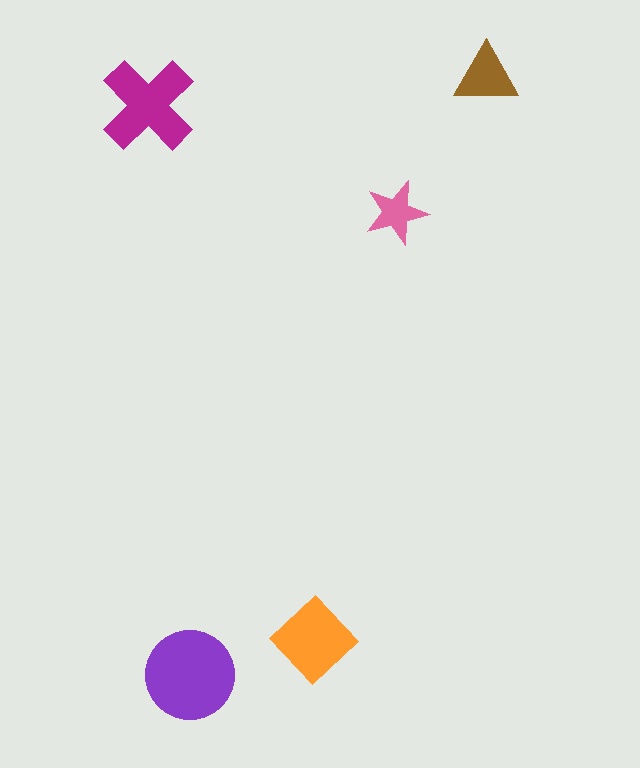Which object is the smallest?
The pink star.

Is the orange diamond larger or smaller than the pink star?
Larger.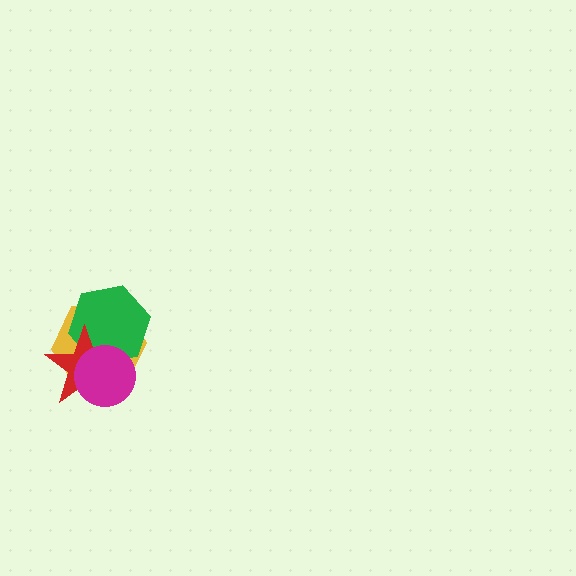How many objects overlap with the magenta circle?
3 objects overlap with the magenta circle.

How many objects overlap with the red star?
3 objects overlap with the red star.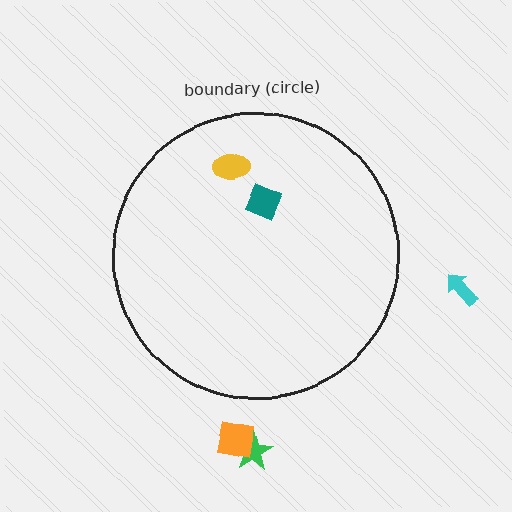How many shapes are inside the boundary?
2 inside, 3 outside.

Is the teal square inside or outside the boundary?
Inside.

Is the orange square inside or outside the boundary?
Outside.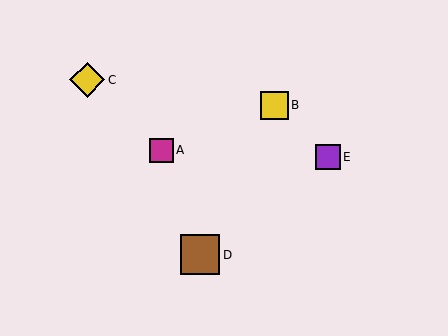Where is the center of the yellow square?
The center of the yellow square is at (274, 105).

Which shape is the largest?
The brown square (labeled D) is the largest.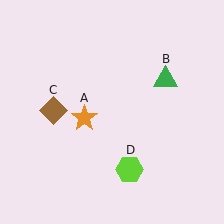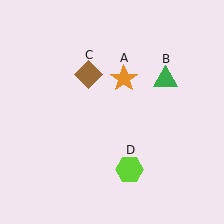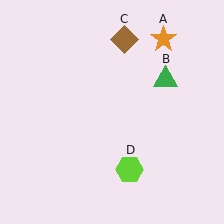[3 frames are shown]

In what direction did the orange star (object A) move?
The orange star (object A) moved up and to the right.